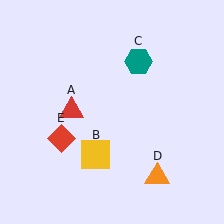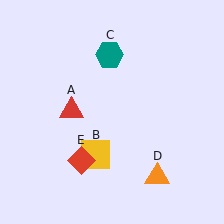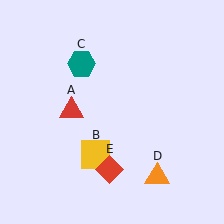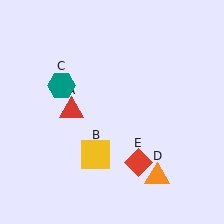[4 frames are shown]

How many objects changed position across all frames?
2 objects changed position: teal hexagon (object C), red diamond (object E).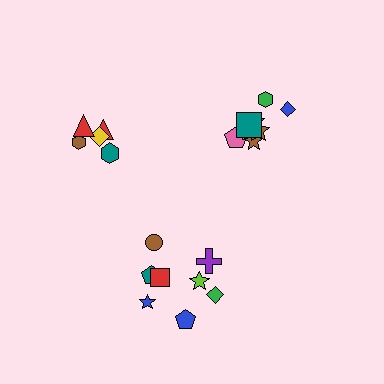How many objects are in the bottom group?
There are 8 objects.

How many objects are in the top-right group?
There are 8 objects.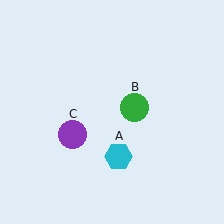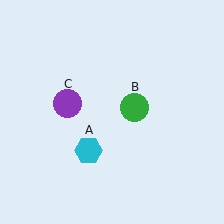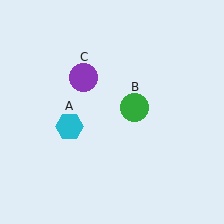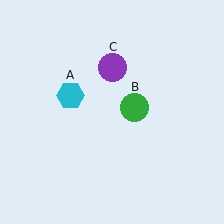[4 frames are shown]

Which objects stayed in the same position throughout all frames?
Green circle (object B) remained stationary.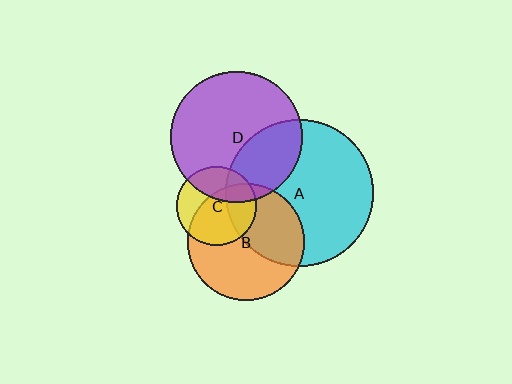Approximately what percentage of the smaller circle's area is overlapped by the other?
Approximately 10%.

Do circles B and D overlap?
Yes.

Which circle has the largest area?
Circle A (cyan).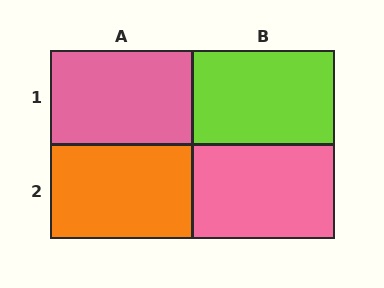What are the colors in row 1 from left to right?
Pink, lime.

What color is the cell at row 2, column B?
Pink.